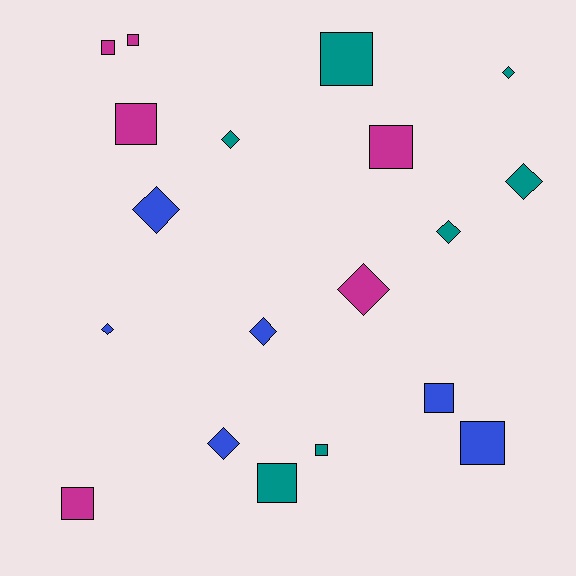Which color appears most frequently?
Teal, with 7 objects.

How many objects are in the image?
There are 19 objects.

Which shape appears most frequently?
Square, with 10 objects.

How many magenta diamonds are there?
There is 1 magenta diamond.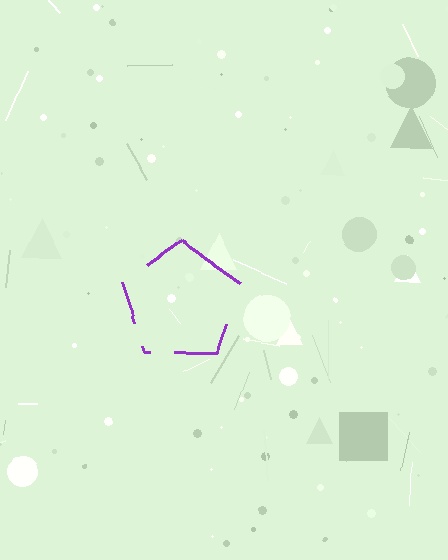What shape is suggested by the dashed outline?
The dashed outline suggests a pentagon.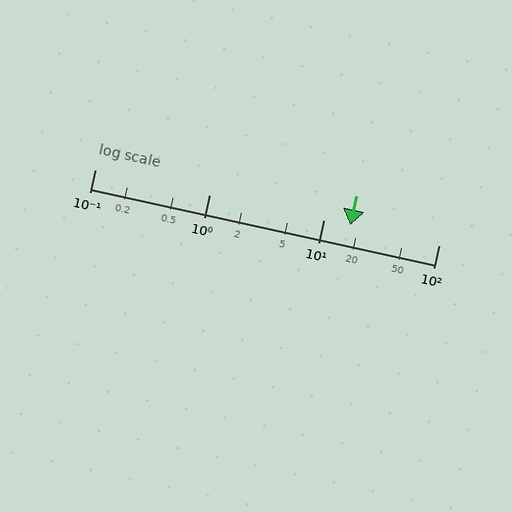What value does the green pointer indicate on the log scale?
The pointer indicates approximately 17.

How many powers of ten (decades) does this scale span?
The scale spans 3 decades, from 0.1 to 100.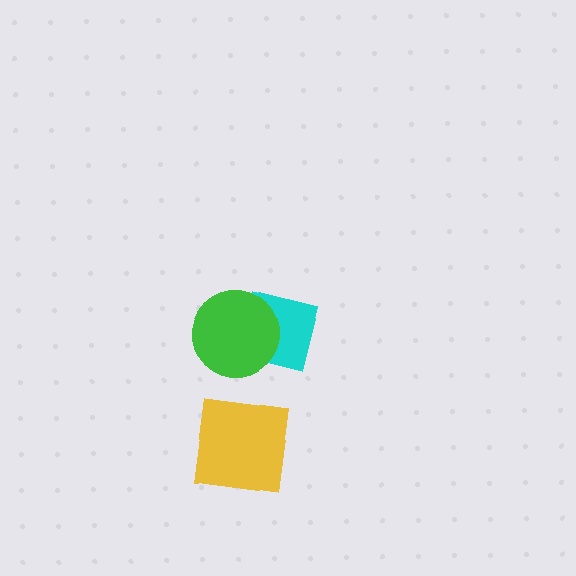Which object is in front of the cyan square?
The green circle is in front of the cyan square.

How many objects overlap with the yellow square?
0 objects overlap with the yellow square.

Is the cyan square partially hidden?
Yes, it is partially covered by another shape.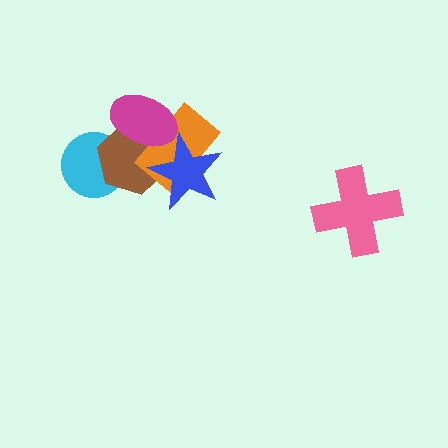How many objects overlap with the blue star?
3 objects overlap with the blue star.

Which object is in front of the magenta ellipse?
The blue star is in front of the magenta ellipse.